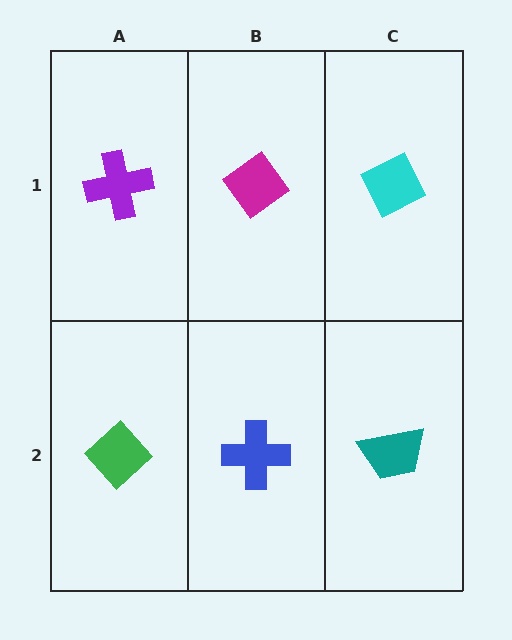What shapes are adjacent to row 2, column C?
A cyan diamond (row 1, column C), a blue cross (row 2, column B).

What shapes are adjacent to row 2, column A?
A purple cross (row 1, column A), a blue cross (row 2, column B).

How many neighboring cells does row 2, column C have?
2.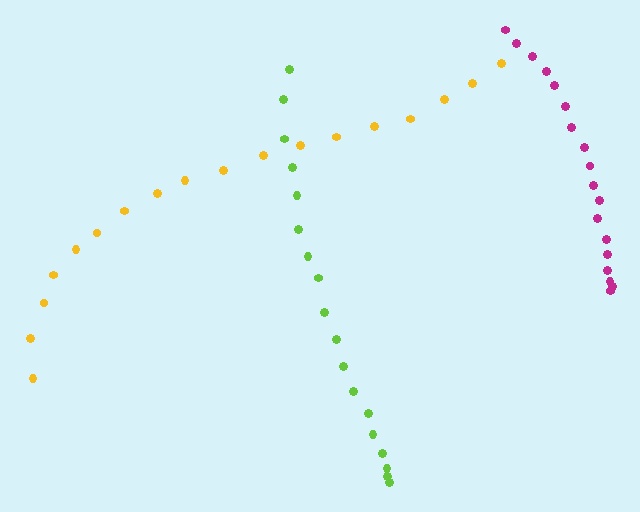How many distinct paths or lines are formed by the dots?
There are 3 distinct paths.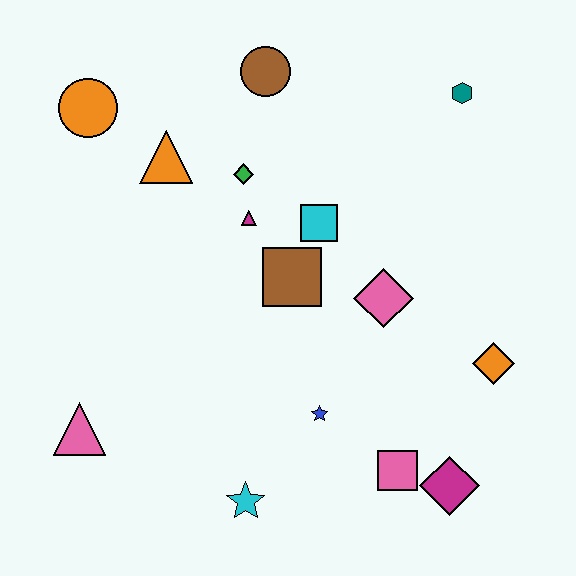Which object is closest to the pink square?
The magenta diamond is closest to the pink square.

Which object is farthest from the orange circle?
The magenta diamond is farthest from the orange circle.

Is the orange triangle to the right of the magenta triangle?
No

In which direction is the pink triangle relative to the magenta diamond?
The pink triangle is to the left of the magenta diamond.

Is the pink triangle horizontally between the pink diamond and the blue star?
No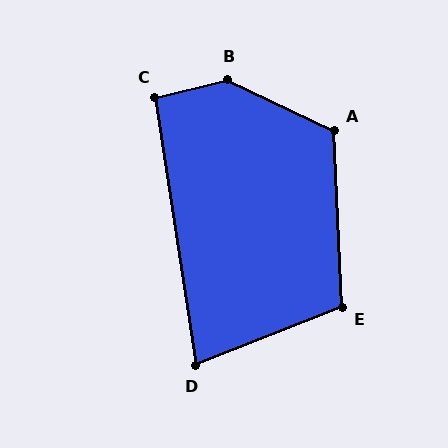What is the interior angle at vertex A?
Approximately 118 degrees (obtuse).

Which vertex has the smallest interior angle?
D, at approximately 77 degrees.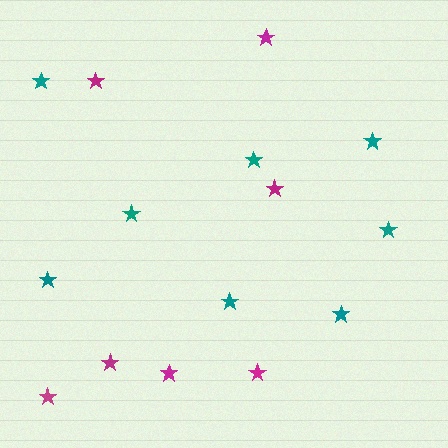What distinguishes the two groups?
There are 2 groups: one group of teal stars (8) and one group of magenta stars (7).